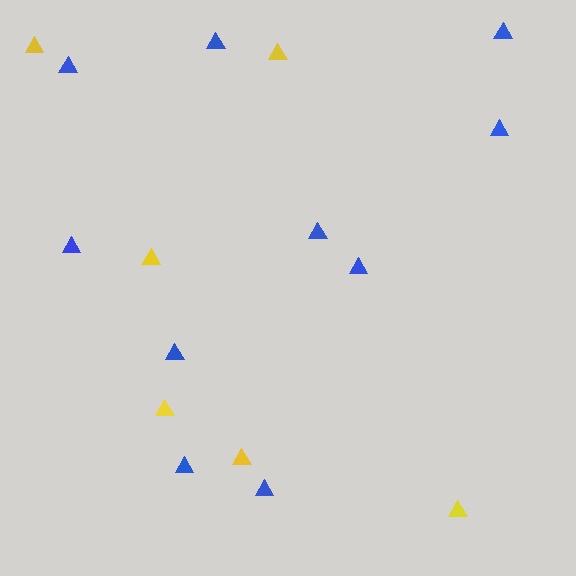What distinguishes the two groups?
There are 2 groups: one group of yellow triangles (6) and one group of blue triangles (10).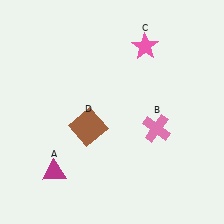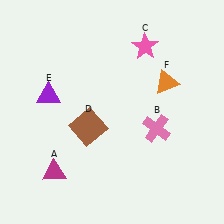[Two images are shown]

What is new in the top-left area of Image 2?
A purple triangle (E) was added in the top-left area of Image 2.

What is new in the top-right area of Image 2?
An orange triangle (F) was added in the top-right area of Image 2.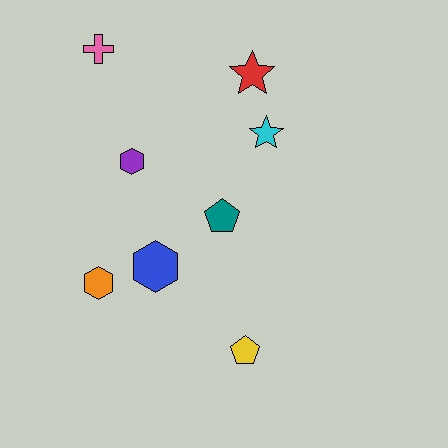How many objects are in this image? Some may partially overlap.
There are 8 objects.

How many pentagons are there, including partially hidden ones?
There are 2 pentagons.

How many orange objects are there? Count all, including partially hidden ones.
There is 1 orange object.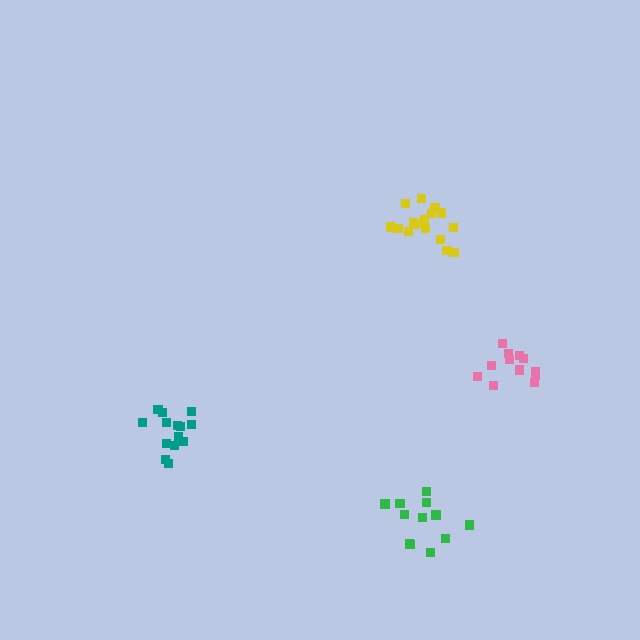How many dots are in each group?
Group 1: 17 dots, Group 2: 12 dots, Group 3: 12 dots, Group 4: 14 dots (55 total).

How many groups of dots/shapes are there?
There are 4 groups.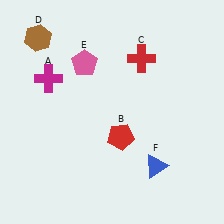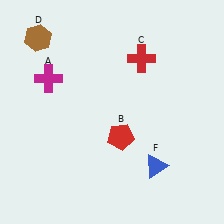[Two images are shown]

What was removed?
The pink pentagon (E) was removed in Image 2.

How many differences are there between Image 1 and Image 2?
There is 1 difference between the two images.